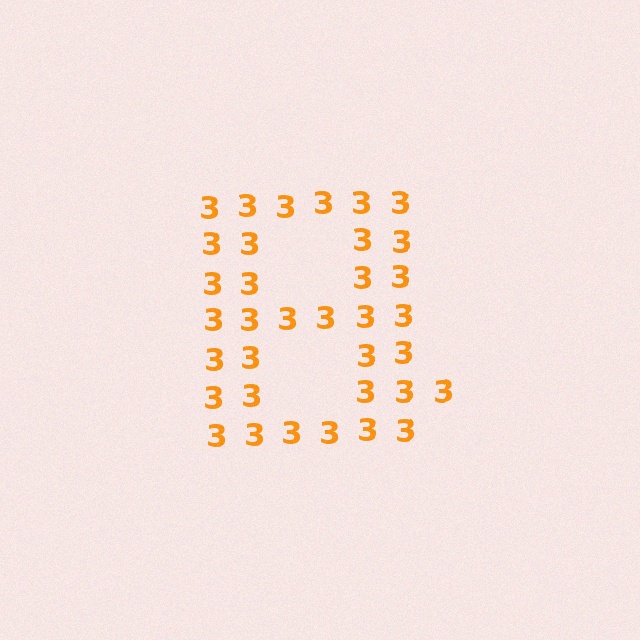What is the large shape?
The large shape is the letter B.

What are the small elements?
The small elements are digit 3's.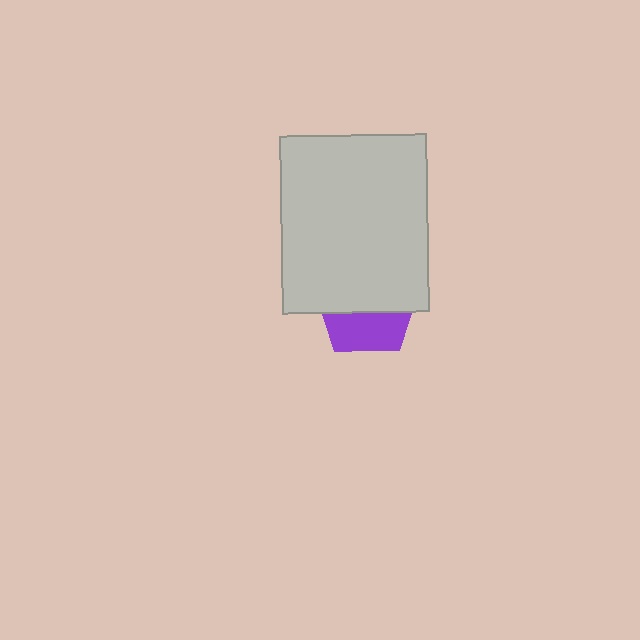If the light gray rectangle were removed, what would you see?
You would see the complete purple pentagon.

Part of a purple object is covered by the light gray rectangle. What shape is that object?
It is a pentagon.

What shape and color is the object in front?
The object in front is a light gray rectangle.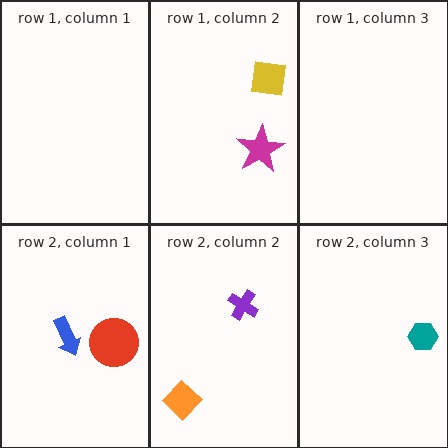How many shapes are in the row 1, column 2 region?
2.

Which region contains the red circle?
The row 2, column 1 region.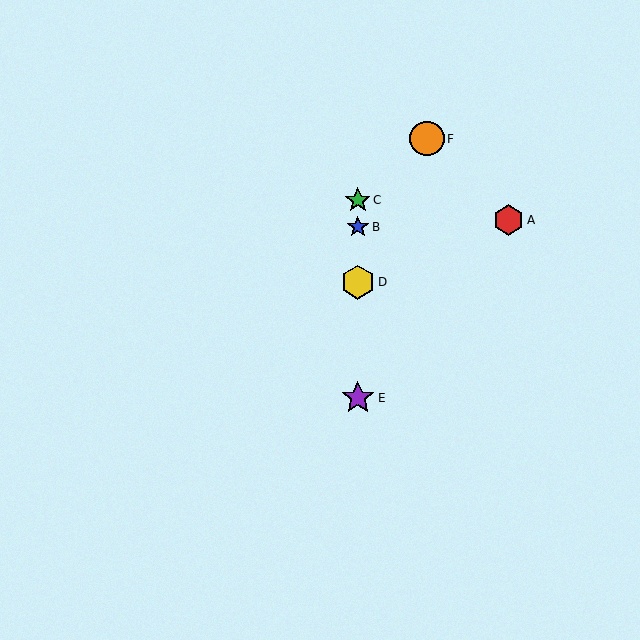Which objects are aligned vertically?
Objects B, C, D, E are aligned vertically.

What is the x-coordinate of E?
Object E is at x≈358.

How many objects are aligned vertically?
4 objects (B, C, D, E) are aligned vertically.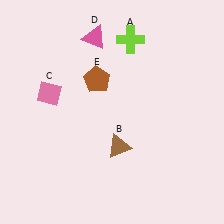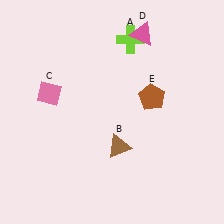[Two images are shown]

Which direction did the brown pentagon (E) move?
The brown pentagon (E) moved right.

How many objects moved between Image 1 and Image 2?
2 objects moved between the two images.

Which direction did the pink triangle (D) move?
The pink triangle (D) moved right.